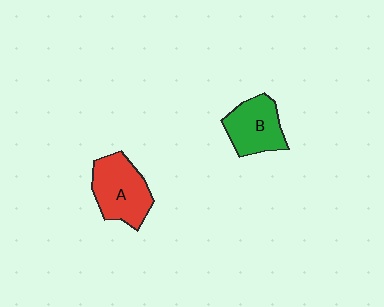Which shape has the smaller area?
Shape B (green).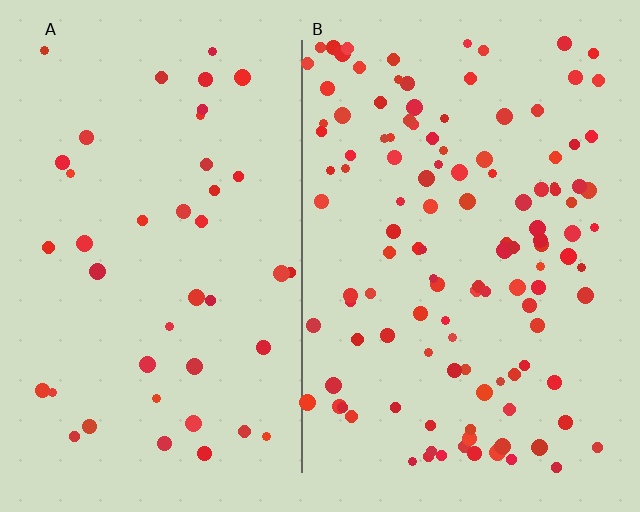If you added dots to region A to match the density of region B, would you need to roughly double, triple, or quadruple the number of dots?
Approximately triple.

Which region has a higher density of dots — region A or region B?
B (the right).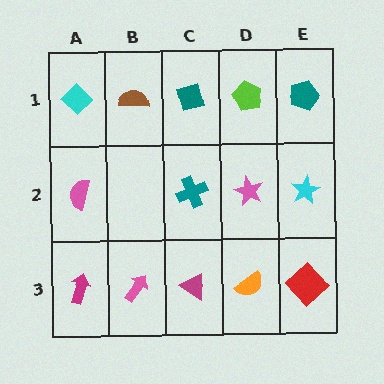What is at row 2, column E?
A cyan star.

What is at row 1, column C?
A teal diamond.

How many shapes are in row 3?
5 shapes.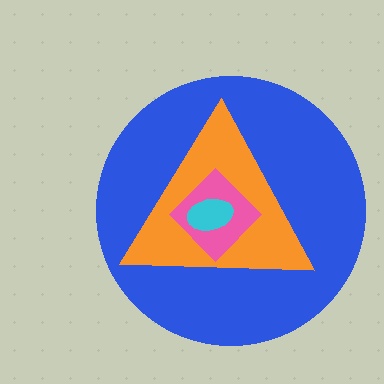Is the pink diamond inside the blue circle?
Yes.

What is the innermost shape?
The cyan ellipse.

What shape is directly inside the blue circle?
The orange triangle.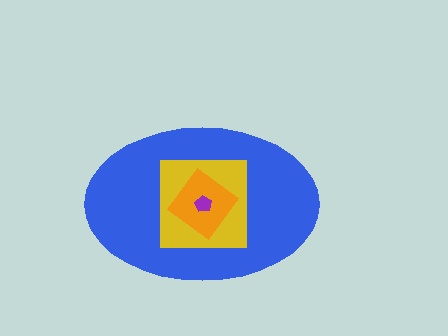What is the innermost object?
The purple pentagon.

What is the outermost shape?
The blue ellipse.